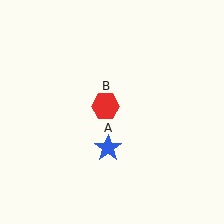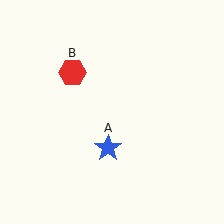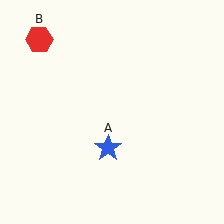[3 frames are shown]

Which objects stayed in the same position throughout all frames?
Blue star (object A) remained stationary.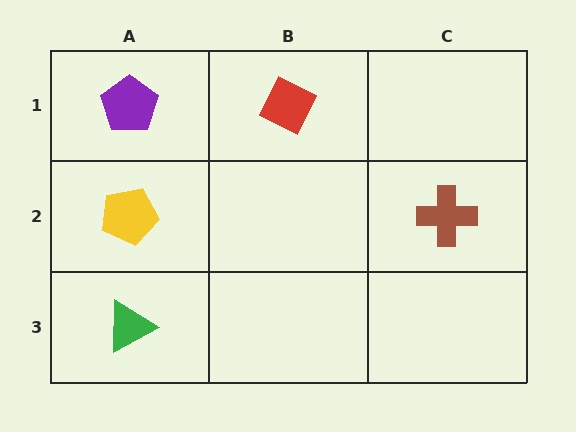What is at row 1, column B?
A red diamond.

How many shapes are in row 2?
2 shapes.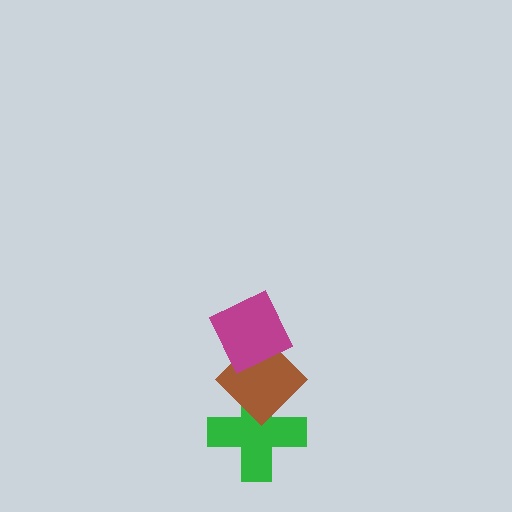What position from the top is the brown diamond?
The brown diamond is 2nd from the top.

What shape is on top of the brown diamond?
The magenta diamond is on top of the brown diamond.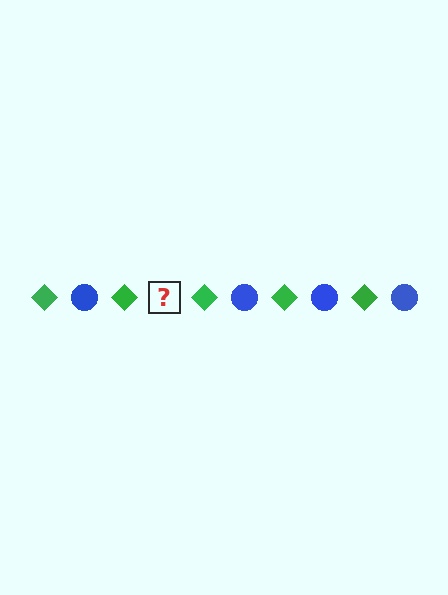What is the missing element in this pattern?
The missing element is a blue circle.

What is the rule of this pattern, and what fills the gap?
The rule is that the pattern alternates between green diamond and blue circle. The gap should be filled with a blue circle.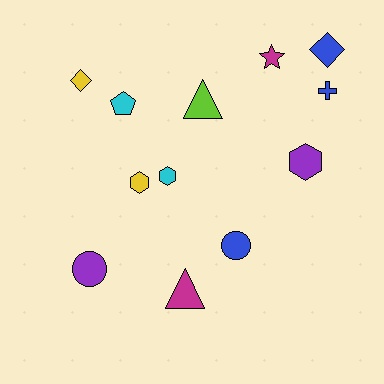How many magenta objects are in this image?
There are 2 magenta objects.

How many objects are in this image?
There are 12 objects.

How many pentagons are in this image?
There is 1 pentagon.